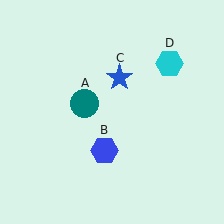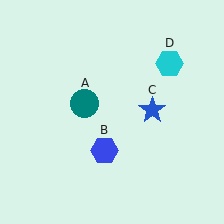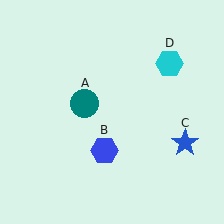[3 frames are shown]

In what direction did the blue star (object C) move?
The blue star (object C) moved down and to the right.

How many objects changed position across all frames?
1 object changed position: blue star (object C).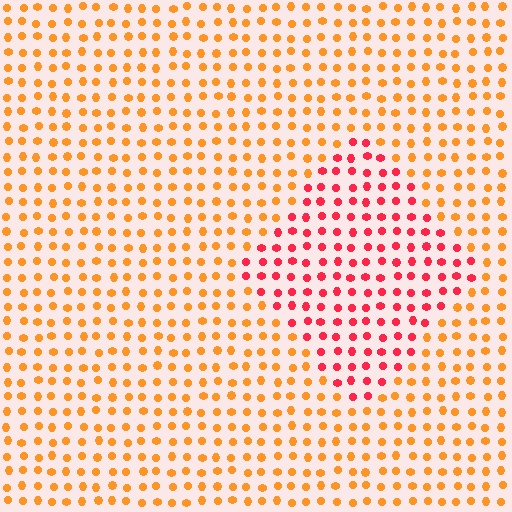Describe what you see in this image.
The image is filled with small orange elements in a uniform arrangement. A diamond-shaped region is visible where the elements are tinted to a slightly different hue, forming a subtle color boundary.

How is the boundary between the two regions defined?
The boundary is defined purely by a slight shift in hue (about 41 degrees). Spacing, size, and orientation are identical on both sides.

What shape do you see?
I see a diamond.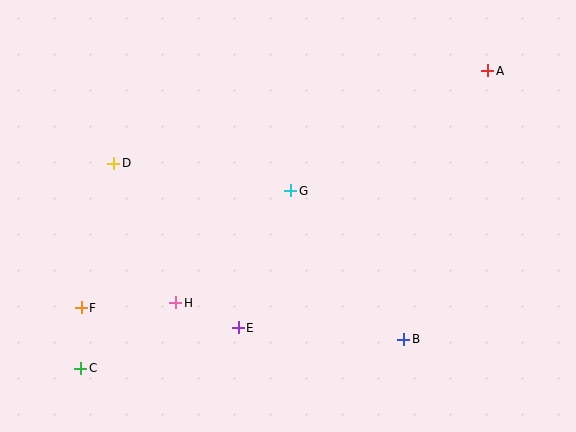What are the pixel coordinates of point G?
Point G is at (291, 191).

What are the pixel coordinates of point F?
Point F is at (81, 308).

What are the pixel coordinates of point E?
Point E is at (238, 328).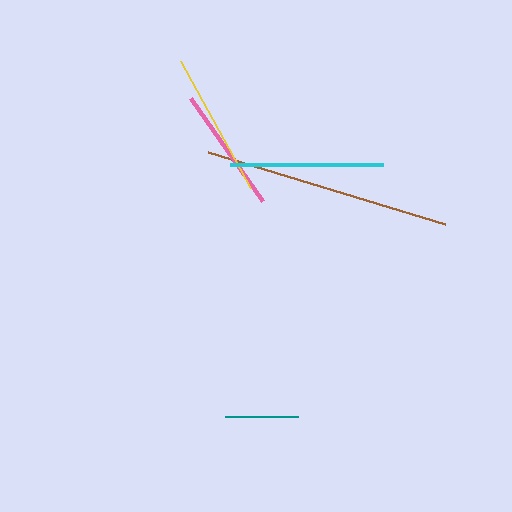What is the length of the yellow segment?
The yellow segment is approximately 145 pixels long.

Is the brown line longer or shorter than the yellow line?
The brown line is longer than the yellow line.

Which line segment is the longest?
The brown line is the longest at approximately 248 pixels.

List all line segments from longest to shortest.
From longest to shortest: brown, cyan, yellow, pink, teal.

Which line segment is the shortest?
The teal line is the shortest at approximately 73 pixels.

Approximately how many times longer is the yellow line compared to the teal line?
The yellow line is approximately 2.0 times the length of the teal line.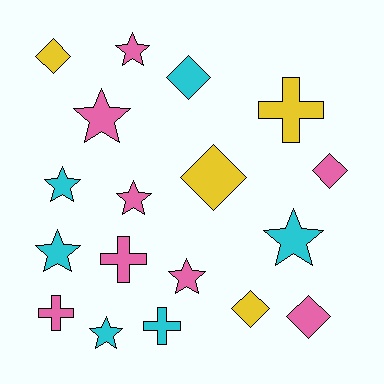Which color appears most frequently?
Pink, with 8 objects.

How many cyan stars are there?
There are 4 cyan stars.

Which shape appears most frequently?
Star, with 8 objects.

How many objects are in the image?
There are 18 objects.